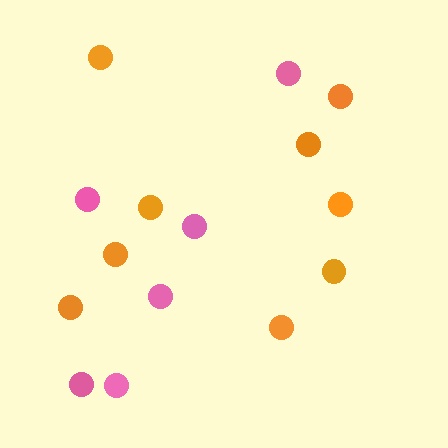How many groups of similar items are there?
There are 2 groups: one group of orange circles (9) and one group of pink circles (6).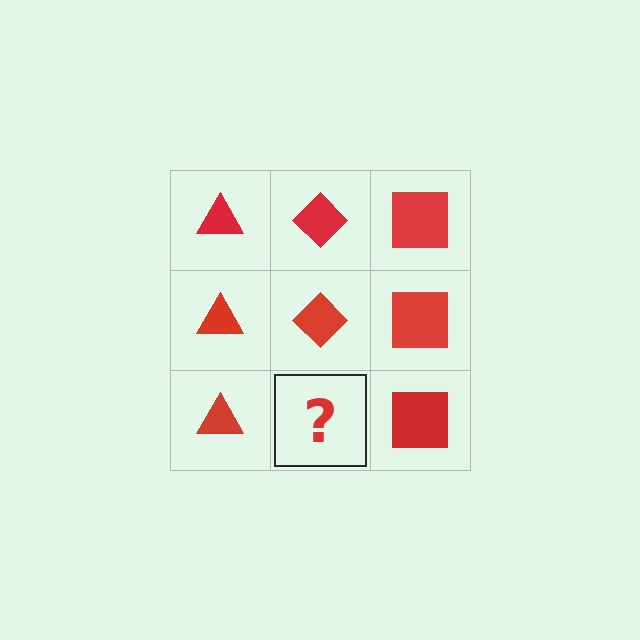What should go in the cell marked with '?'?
The missing cell should contain a red diamond.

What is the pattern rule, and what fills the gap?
The rule is that each column has a consistent shape. The gap should be filled with a red diamond.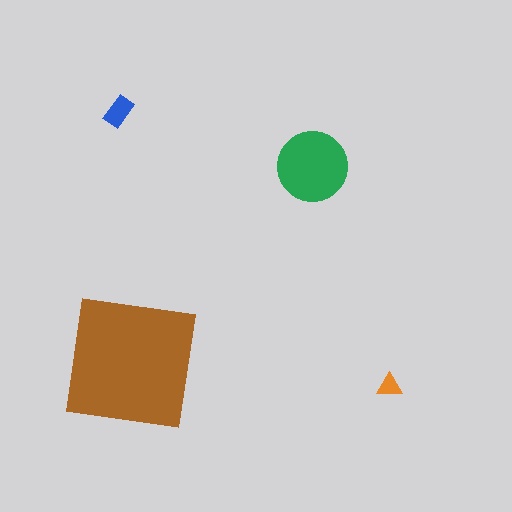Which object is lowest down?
The orange triangle is bottommost.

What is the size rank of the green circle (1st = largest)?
2nd.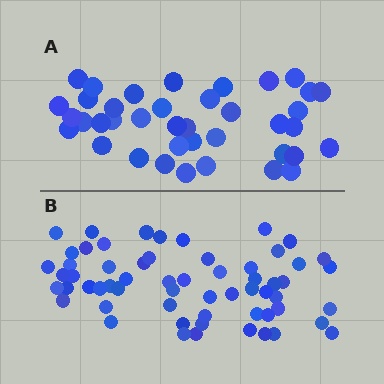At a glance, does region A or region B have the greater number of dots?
Region B (the bottom region) has more dots.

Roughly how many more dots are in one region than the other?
Region B has approximately 20 more dots than region A.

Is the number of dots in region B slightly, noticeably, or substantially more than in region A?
Region B has substantially more. The ratio is roughly 1.5 to 1.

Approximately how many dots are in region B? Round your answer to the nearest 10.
About 60 dots.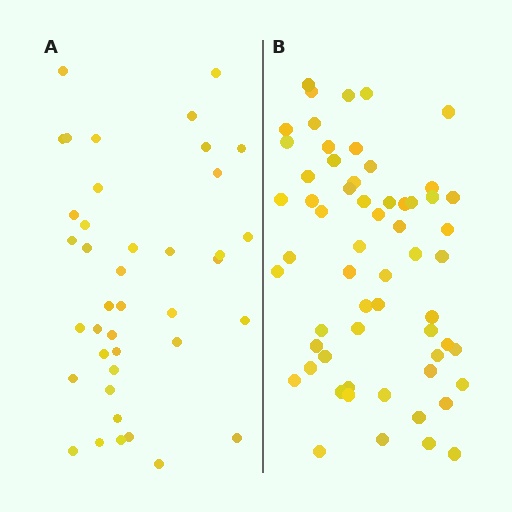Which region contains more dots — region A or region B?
Region B (the right region) has more dots.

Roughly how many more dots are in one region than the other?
Region B has approximately 20 more dots than region A.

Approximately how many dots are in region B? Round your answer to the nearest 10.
About 60 dots.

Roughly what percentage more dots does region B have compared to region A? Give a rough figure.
About 50% more.